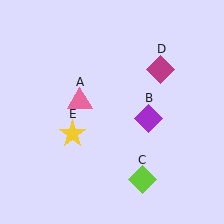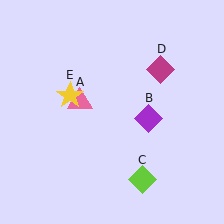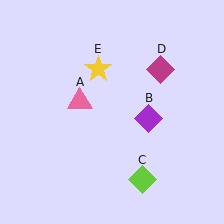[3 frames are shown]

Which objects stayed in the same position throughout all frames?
Pink triangle (object A) and purple diamond (object B) and lime diamond (object C) and magenta diamond (object D) remained stationary.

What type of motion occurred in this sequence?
The yellow star (object E) rotated clockwise around the center of the scene.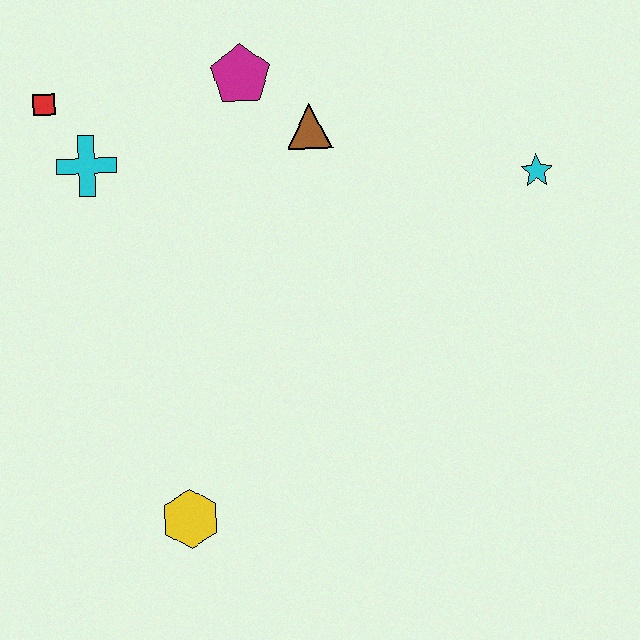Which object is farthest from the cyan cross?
The cyan star is farthest from the cyan cross.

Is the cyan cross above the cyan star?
Yes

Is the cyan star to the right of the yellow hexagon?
Yes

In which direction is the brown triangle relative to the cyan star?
The brown triangle is to the left of the cyan star.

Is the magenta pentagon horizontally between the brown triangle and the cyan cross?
Yes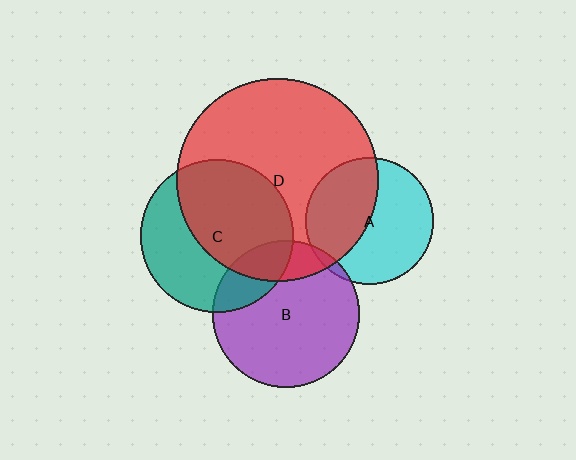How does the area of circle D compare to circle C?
Approximately 1.7 times.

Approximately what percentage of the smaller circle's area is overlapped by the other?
Approximately 55%.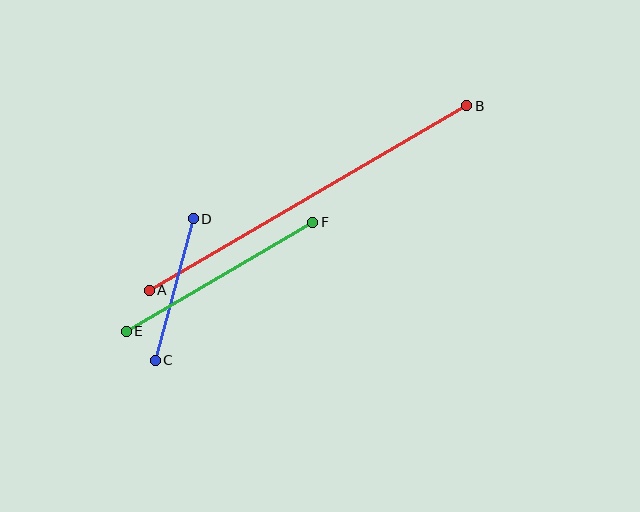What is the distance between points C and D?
The distance is approximately 146 pixels.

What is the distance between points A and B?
The distance is approximately 367 pixels.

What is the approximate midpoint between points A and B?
The midpoint is at approximately (308, 198) pixels.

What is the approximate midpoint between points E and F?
The midpoint is at approximately (219, 277) pixels.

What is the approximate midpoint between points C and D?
The midpoint is at approximately (174, 290) pixels.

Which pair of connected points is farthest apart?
Points A and B are farthest apart.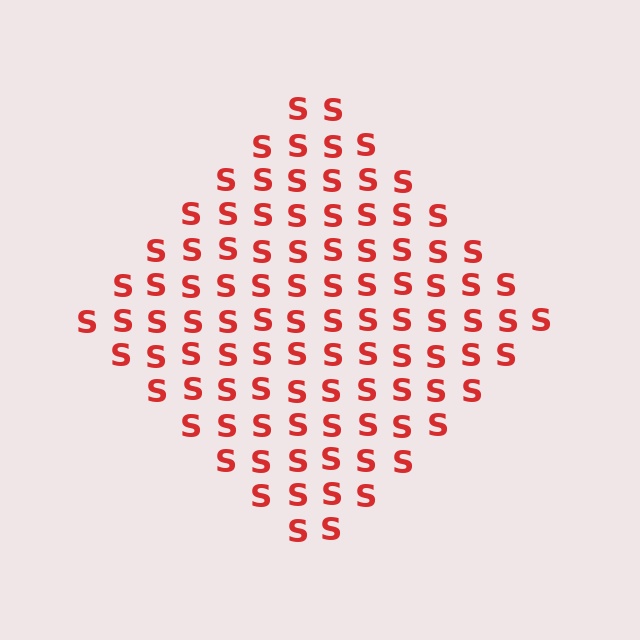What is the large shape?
The large shape is a diamond.